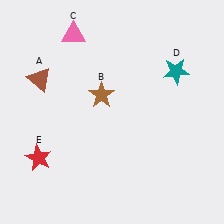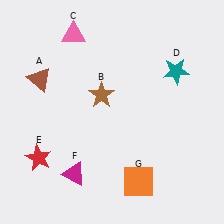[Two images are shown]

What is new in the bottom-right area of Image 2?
An orange square (G) was added in the bottom-right area of Image 2.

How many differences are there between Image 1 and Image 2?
There are 2 differences between the two images.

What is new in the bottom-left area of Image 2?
A magenta triangle (F) was added in the bottom-left area of Image 2.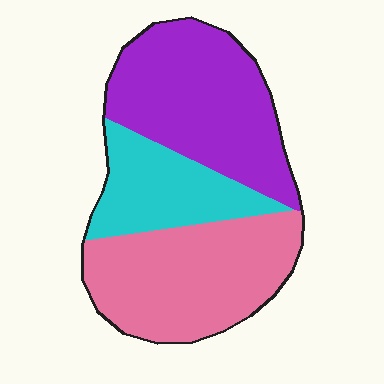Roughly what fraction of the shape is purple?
Purple takes up between a third and a half of the shape.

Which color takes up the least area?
Cyan, at roughly 20%.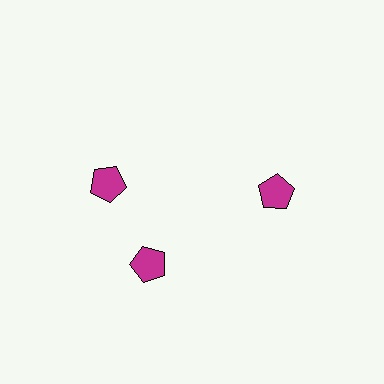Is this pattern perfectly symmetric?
No. The 3 magenta pentagons are arranged in a ring, but one element near the 11 o'clock position is rotated out of alignment along the ring, breaking the 3-fold rotational symmetry.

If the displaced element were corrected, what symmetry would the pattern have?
It would have 3-fold rotational symmetry — the pattern would map onto itself every 120 degrees.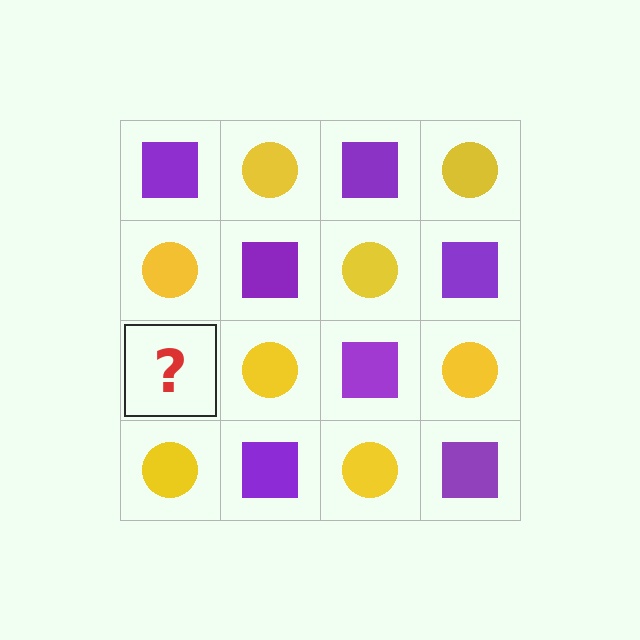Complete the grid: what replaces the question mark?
The question mark should be replaced with a purple square.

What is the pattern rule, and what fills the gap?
The rule is that it alternates purple square and yellow circle in a checkerboard pattern. The gap should be filled with a purple square.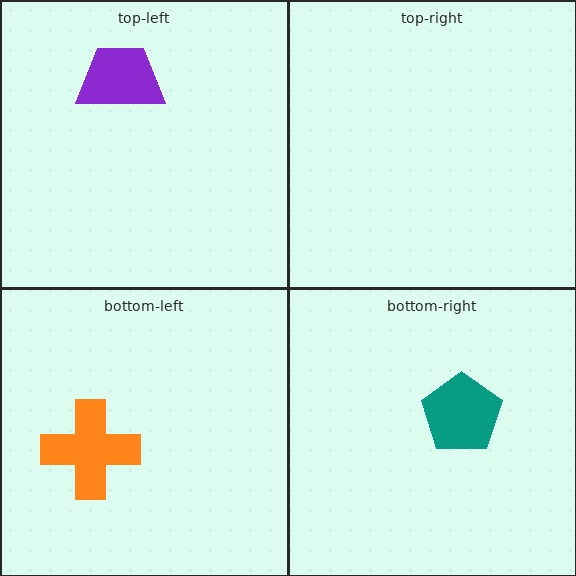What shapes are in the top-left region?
The purple trapezoid.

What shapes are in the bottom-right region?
The teal pentagon.